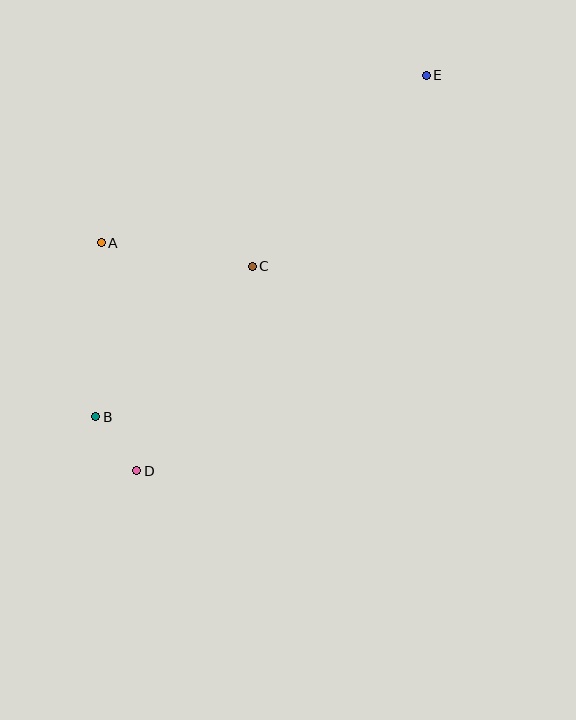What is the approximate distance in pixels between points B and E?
The distance between B and E is approximately 475 pixels.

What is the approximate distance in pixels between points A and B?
The distance between A and B is approximately 174 pixels.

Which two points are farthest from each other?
Points D and E are farthest from each other.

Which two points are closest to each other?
Points B and D are closest to each other.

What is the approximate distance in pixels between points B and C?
The distance between B and C is approximately 217 pixels.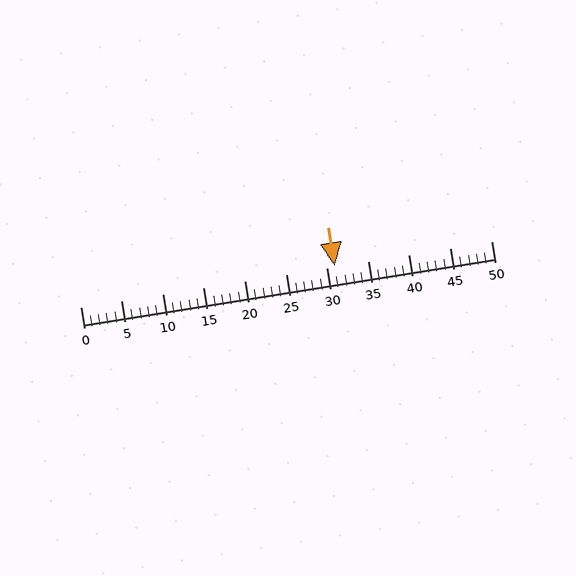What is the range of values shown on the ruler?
The ruler shows values from 0 to 50.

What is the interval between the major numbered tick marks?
The major tick marks are spaced 5 units apart.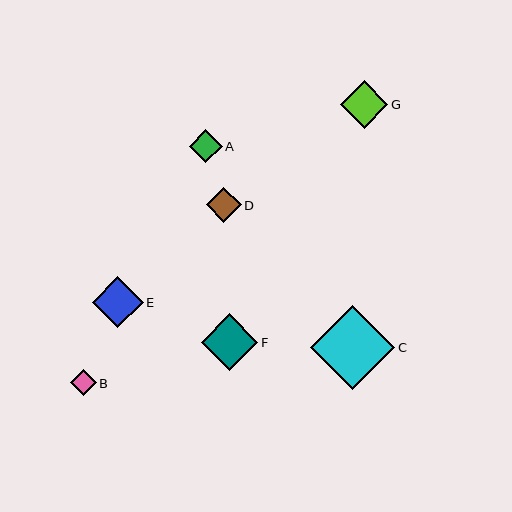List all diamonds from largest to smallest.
From largest to smallest: C, F, E, G, D, A, B.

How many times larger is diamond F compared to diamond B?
Diamond F is approximately 2.2 times the size of diamond B.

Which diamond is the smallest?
Diamond B is the smallest with a size of approximately 26 pixels.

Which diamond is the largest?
Diamond C is the largest with a size of approximately 85 pixels.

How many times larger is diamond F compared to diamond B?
Diamond F is approximately 2.2 times the size of diamond B.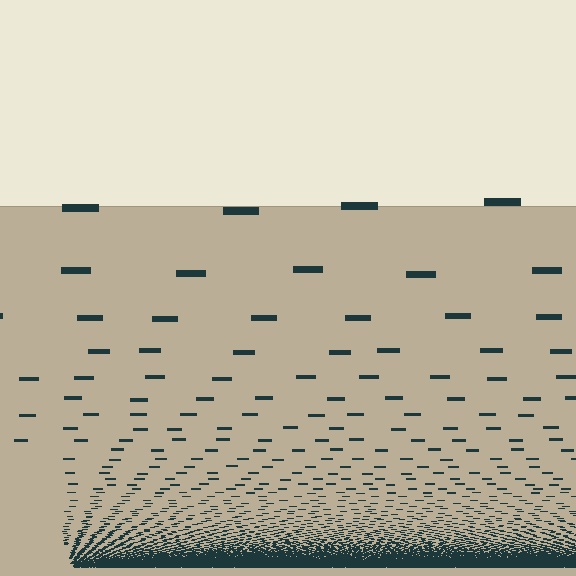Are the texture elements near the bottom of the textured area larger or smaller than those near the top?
Smaller. The gradient is inverted — elements near the bottom are smaller and denser.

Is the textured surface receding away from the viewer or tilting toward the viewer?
The surface appears to tilt toward the viewer. Texture elements get larger and sparser toward the top.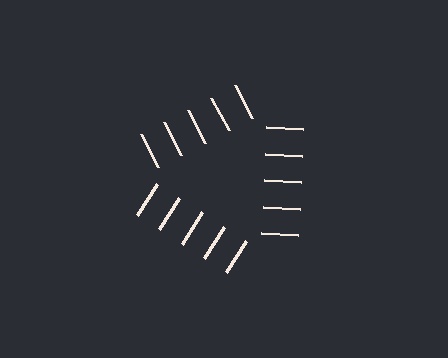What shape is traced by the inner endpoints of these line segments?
An illusory triangle — the line segments terminate on its edges but no continuous stroke is drawn.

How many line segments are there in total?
15 — 5 along each of the 3 edges.